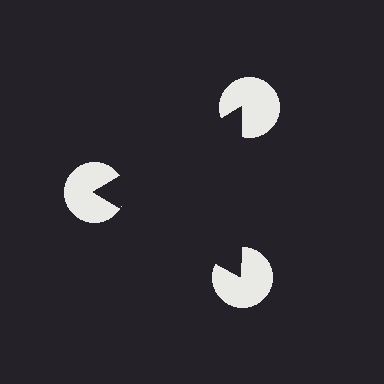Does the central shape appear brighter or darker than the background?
It typically appears slightly darker than the background, even though no actual brightness change is drawn.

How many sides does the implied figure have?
3 sides.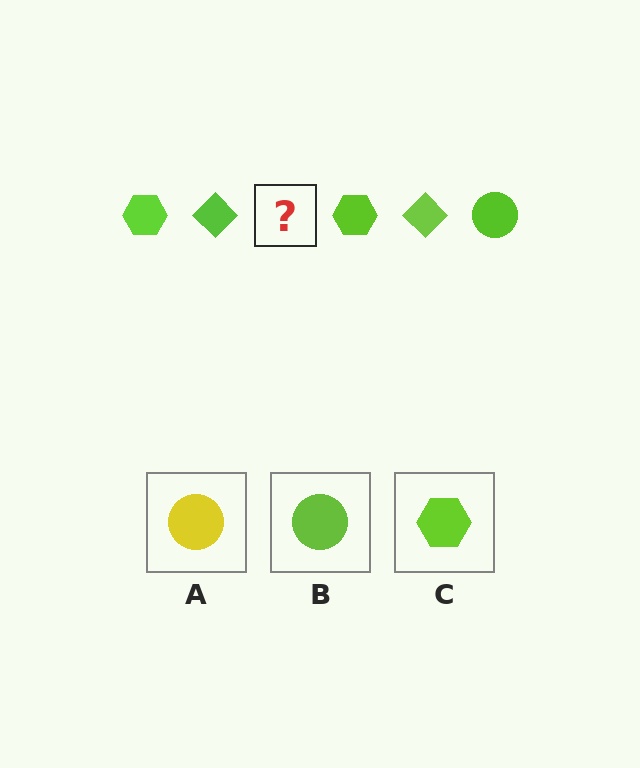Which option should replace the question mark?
Option B.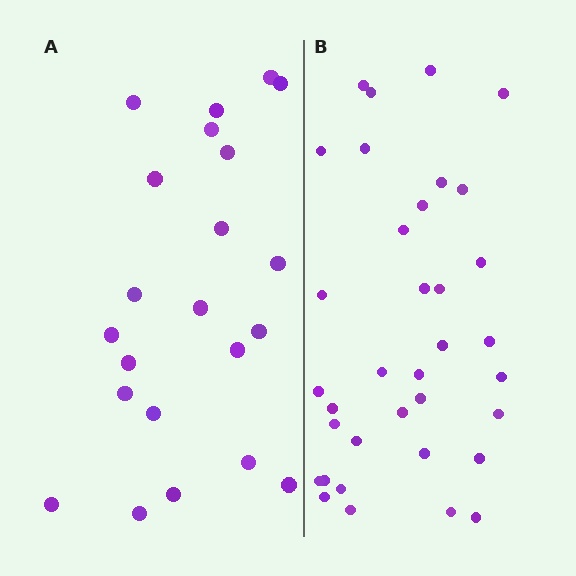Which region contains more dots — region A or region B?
Region B (the right region) has more dots.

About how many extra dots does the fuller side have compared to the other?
Region B has approximately 15 more dots than region A.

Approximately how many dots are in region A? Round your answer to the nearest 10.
About 20 dots. (The exact count is 22, which rounds to 20.)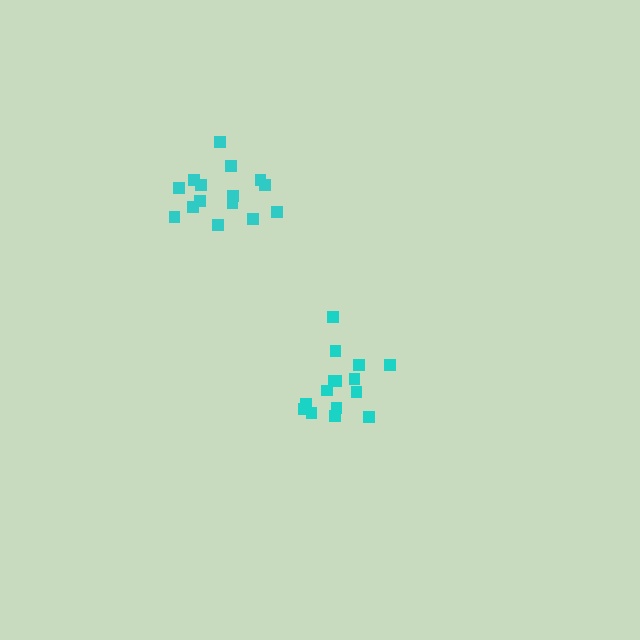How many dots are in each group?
Group 1: 15 dots, Group 2: 15 dots (30 total).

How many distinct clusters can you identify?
There are 2 distinct clusters.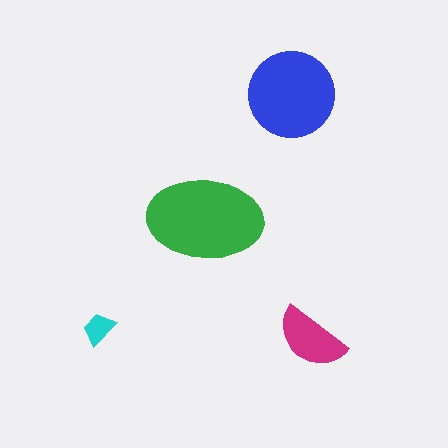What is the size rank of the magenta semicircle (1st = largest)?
3rd.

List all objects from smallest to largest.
The cyan trapezoid, the magenta semicircle, the blue circle, the green ellipse.